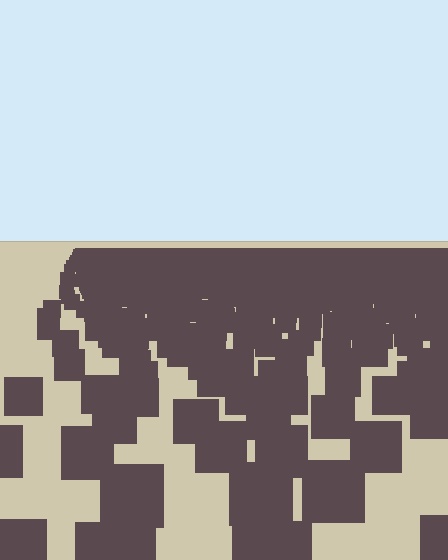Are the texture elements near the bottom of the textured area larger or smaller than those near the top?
Larger. Near the bottom, elements are closer to the viewer and appear at a bigger on-screen size.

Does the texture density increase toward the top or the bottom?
Density increases toward the top.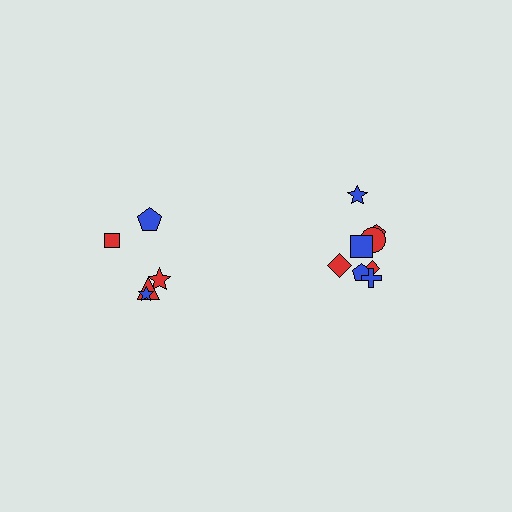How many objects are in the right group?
There are 8 objects.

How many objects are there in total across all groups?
There are 13 objects.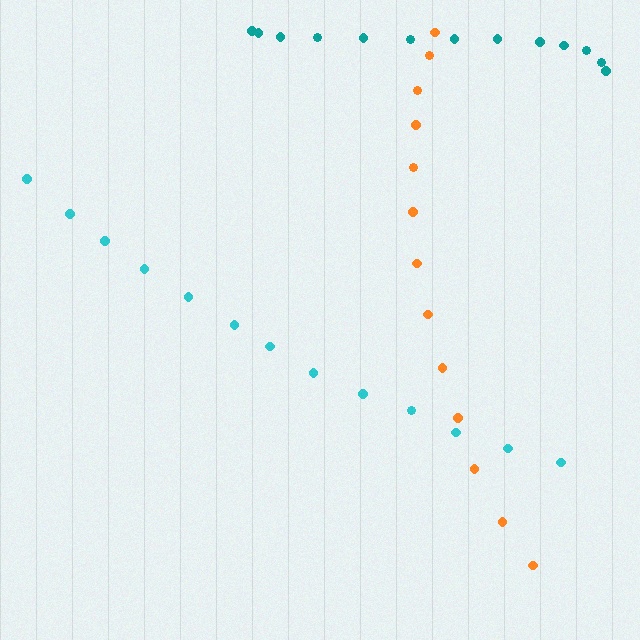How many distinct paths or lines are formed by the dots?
There are 3 distinct paths.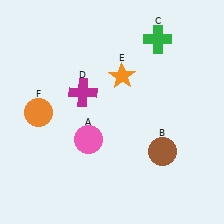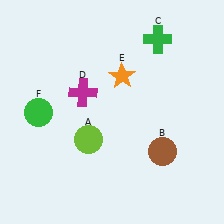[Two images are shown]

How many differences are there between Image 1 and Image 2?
There are 2 differences between the two images.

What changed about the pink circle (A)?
In Image 1, A is pink. In Image 2, it changed to lime.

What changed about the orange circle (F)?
In Image 1, F is orange. In Image 2, it changed to green.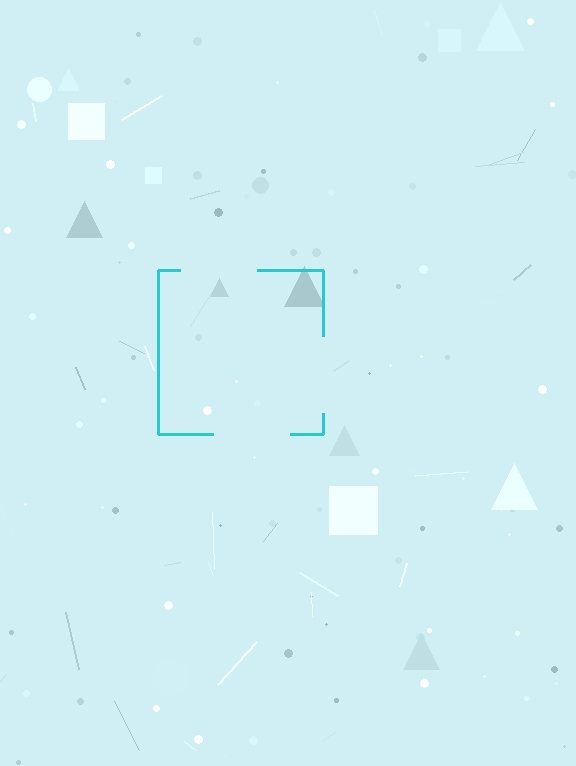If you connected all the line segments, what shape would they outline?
They would outline a square.